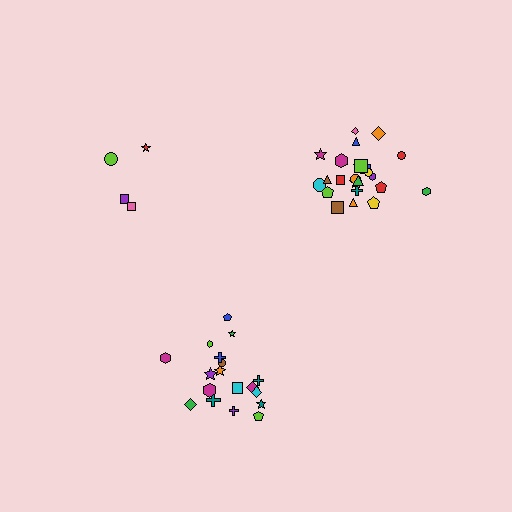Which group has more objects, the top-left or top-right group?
The top-right group.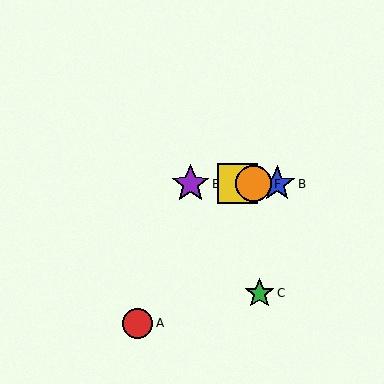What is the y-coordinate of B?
Object B is at y≈184.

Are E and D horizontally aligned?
Yes, both are at y≈184.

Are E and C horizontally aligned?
No, E is at y≈184 and C is at y≈293.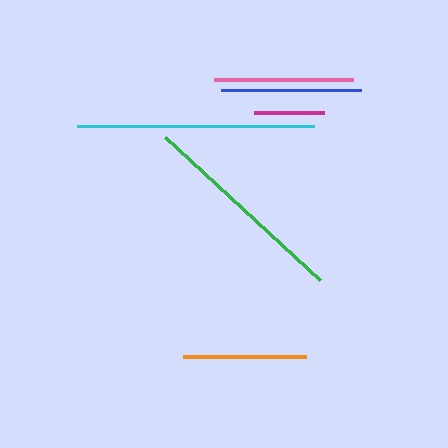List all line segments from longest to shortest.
From longest to shortest: cyan, green, blue, pink, orange, magenta.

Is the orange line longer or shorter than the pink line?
The pink line is longer than the orange line.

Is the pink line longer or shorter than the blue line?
The blue line is longer than the pink line.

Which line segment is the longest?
The cyan line is the longest at approximately 237 pixels.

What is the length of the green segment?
The green segment is approximately 212 pixels long.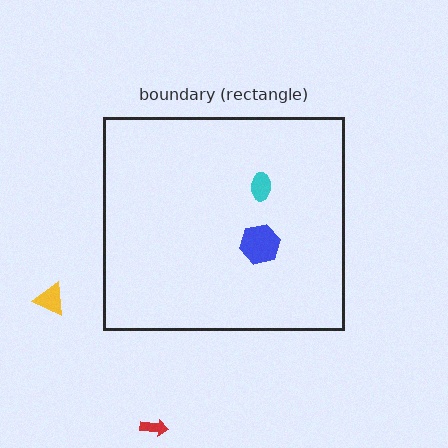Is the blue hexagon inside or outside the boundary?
Inside.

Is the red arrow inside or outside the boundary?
Outside.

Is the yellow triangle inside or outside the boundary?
Outside.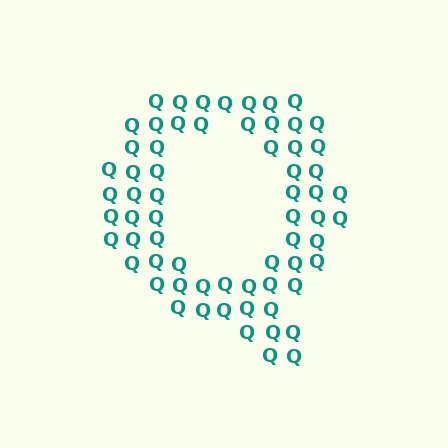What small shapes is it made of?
It is made of small letter Q's.